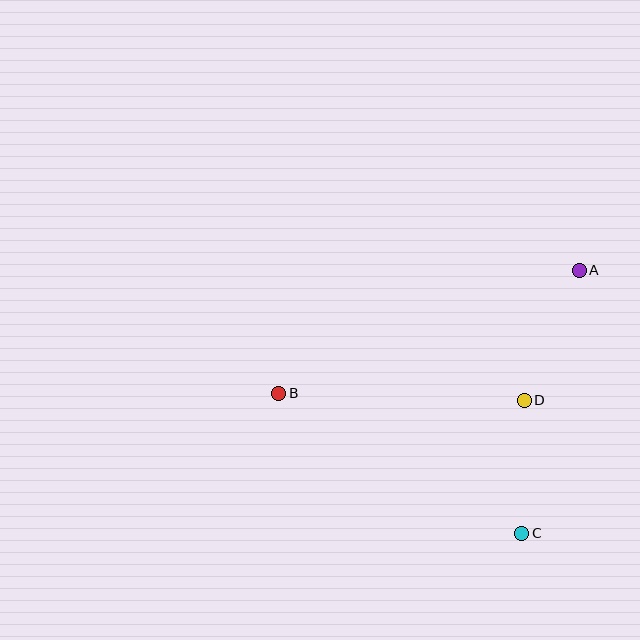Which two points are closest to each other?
Points C and D are closest to each other.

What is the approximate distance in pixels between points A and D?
The distance between A and D is approximately 141 pixels.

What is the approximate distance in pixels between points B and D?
The distance between B and D is approximately 246 pixels.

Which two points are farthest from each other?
Points A and B are farthest from each other.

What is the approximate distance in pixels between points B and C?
The distance between B and C is approximately 281 pixels.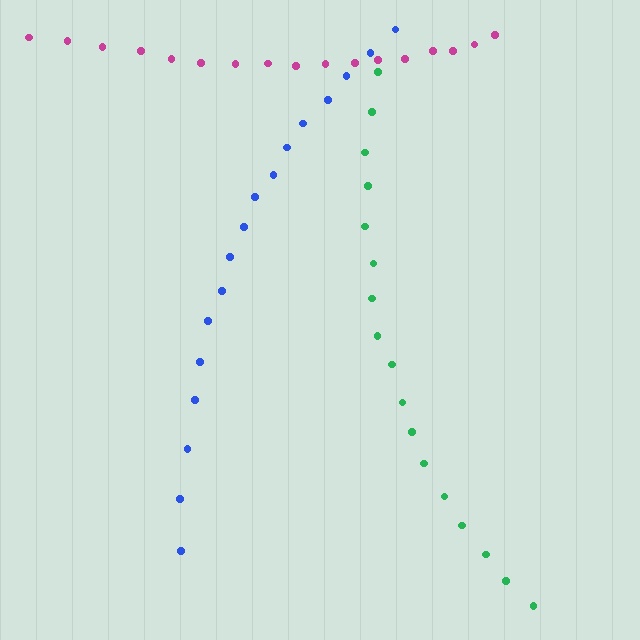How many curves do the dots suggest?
There are 3 distinct paths.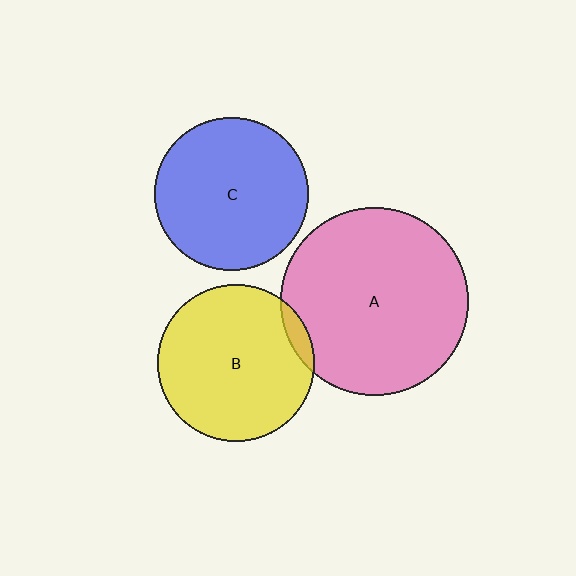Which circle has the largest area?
Circle A (pink).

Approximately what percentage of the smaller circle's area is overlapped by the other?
Approximately 5%.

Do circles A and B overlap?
Yes.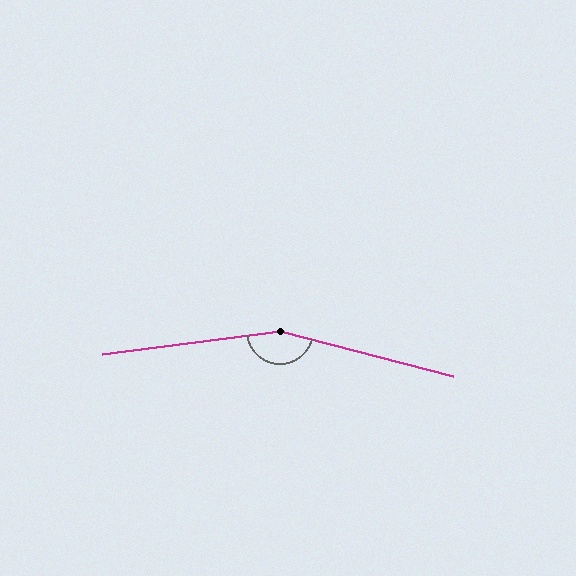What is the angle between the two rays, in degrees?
Approximately 158 degrees.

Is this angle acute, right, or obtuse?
It is obtuse.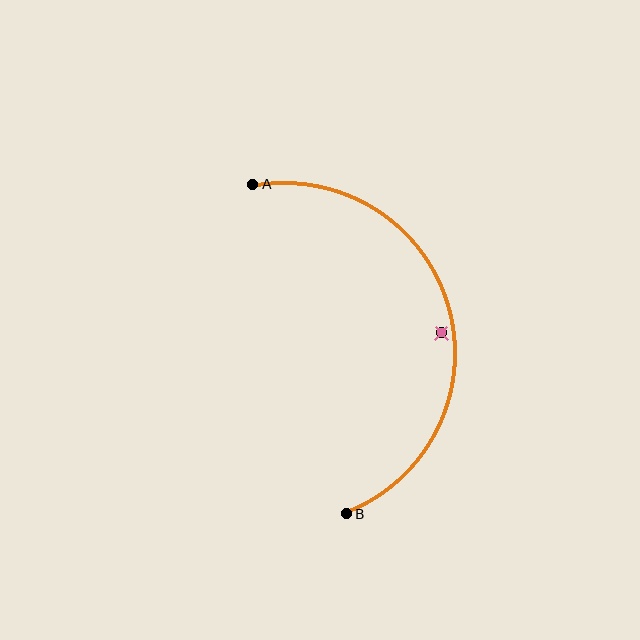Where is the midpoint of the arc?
The arc midpoint is the point on the curve farthest from the straight line joining A and B. It sits to the right of that line.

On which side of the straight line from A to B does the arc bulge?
The arc bulges to the right of the straight line connecting A and B.